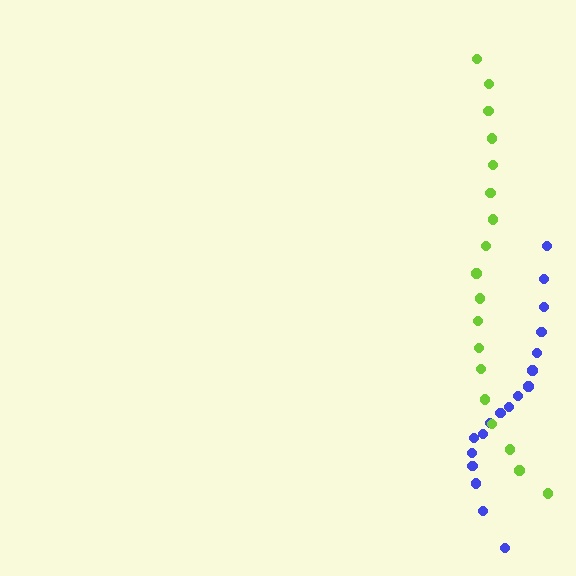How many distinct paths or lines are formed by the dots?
There are 2 distinct paths.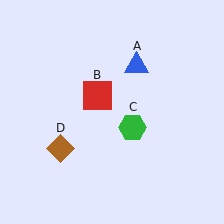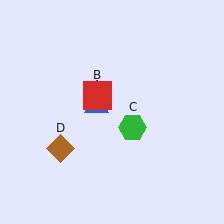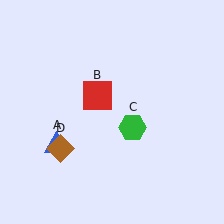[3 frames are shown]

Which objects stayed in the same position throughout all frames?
Red square (object B) and green hexagon (object C) and brown diamond (object D) remained stationary.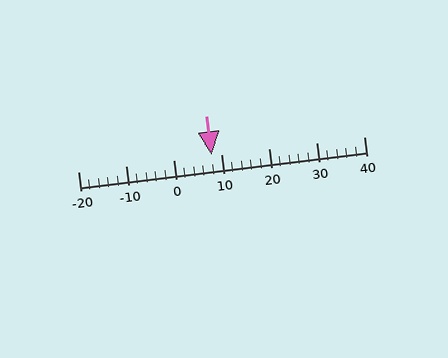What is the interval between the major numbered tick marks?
The major tick marks are spaced 10 units apart.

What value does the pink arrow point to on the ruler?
The pink arrow points to approximately 8.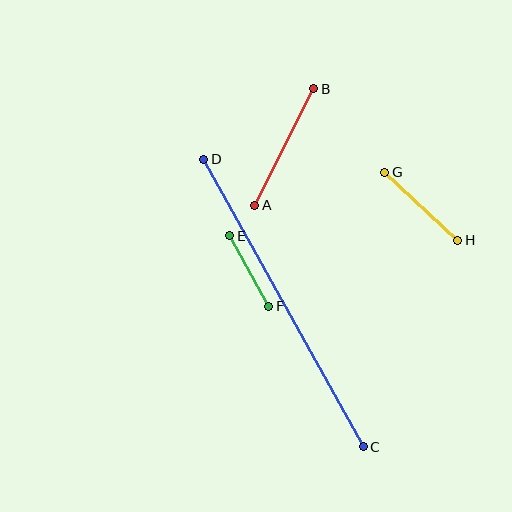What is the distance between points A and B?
The distance is approximately 131 pixels.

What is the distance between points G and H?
The distance is approximately 100 pixels.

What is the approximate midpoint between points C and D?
The midpoint is at approximately (283, 303) pixels.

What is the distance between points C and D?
The distance is approximately 329 pixels.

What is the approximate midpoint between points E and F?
The midpoint is at approximately (249, 271) pixels.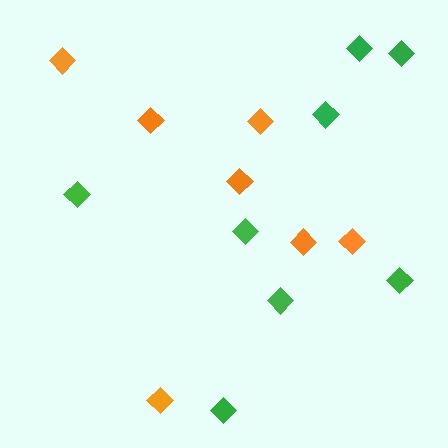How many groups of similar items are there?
There are 2 groups: one group of orange diamonds (7) and one group of green diamonds (8).